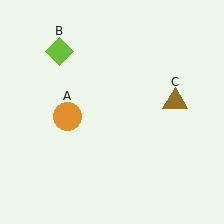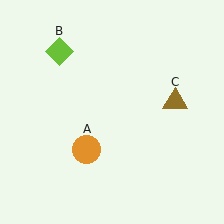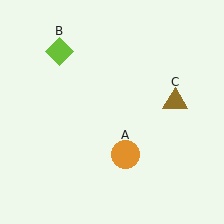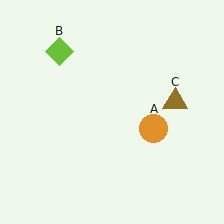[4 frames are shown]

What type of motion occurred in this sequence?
The orange circle (object A) rotated counterclockwise around the center of the scene.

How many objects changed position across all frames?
1 object changed position: orange circle (object A).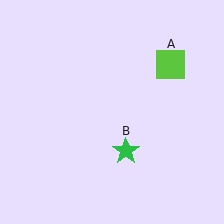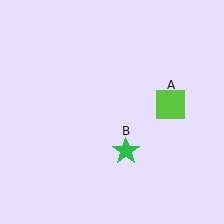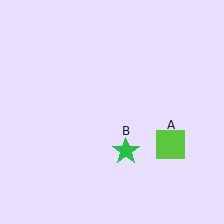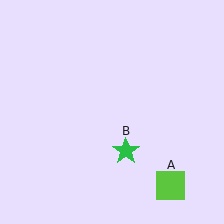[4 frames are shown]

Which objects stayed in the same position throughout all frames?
Green star (object B) remained stationary.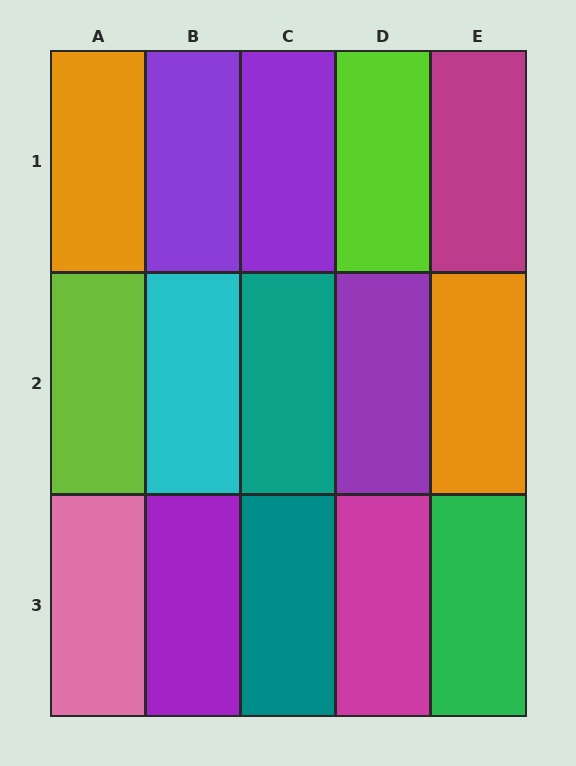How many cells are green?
1 cell is green.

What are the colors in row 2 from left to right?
Lime, cyan, teal, purple, orange.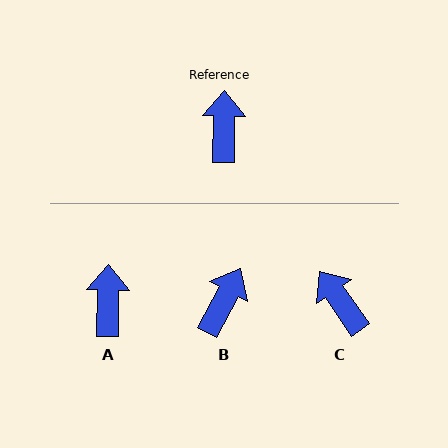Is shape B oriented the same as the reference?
No, it is off by about 27 degrees.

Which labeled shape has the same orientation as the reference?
A.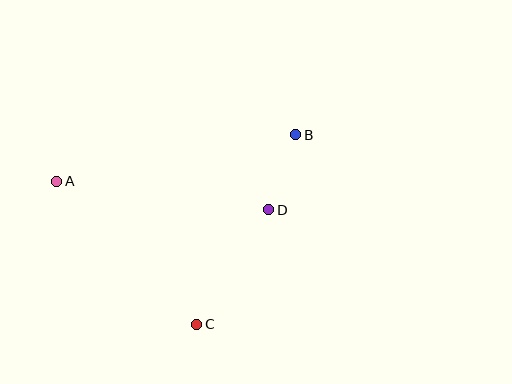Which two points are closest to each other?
Points B and D are closest to each other.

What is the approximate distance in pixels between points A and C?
The distance between A and C is approximately 200 pixels.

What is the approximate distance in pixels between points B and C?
The distance between B and C is approximately 214 pixels.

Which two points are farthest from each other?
Points A and B are farthest from each other.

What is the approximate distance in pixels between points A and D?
The distance between A and D is approximately 214 pixels.